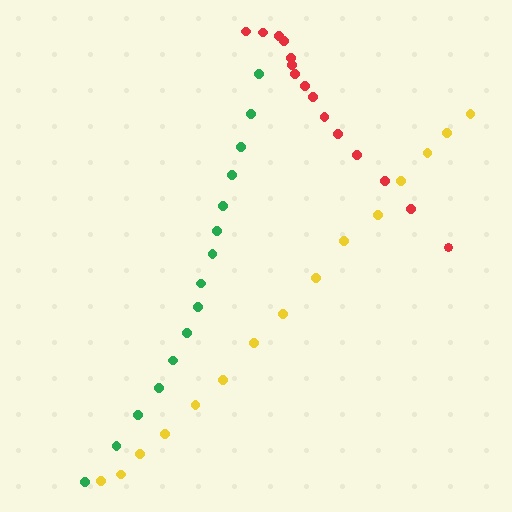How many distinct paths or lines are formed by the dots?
There are 3 distinct paths.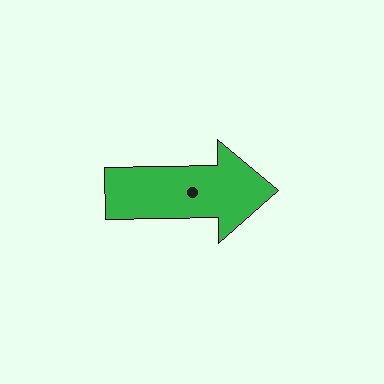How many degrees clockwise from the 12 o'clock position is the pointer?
Approximately 89 degrees.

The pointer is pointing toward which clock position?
Roughly 3 o'clock.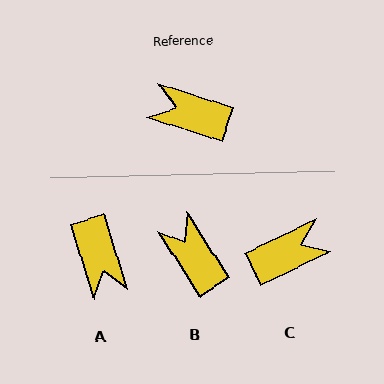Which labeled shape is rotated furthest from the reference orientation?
C, about 136 degrees away.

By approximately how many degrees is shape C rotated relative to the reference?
Approximately 136 degrees clockwise.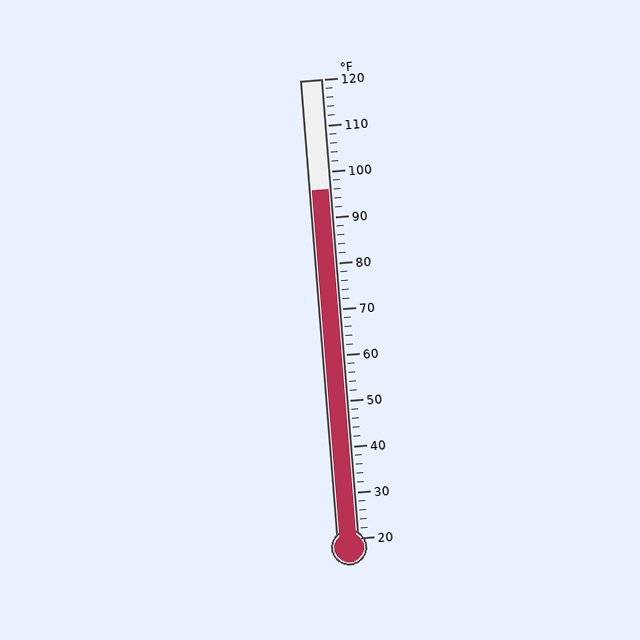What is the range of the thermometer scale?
The thermometer scale ranges from 20°F to 120°F.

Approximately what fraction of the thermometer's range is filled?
The thermometer is filled to approximately 75% of its range.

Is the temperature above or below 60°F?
The temperature is above 60°F.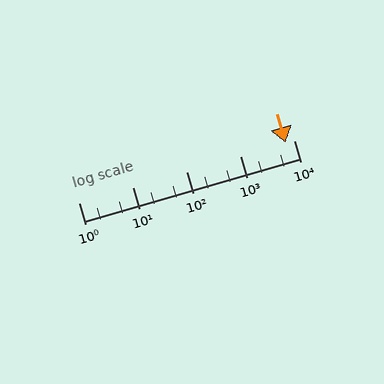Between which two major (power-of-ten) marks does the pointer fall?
The pointer is between 1000 and 10000.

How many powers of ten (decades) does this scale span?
The scale spans 4 decades, from 1 to 10000.